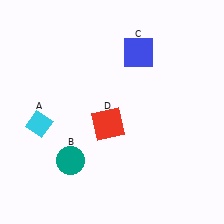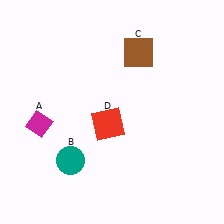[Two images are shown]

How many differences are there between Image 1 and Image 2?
There are 2 differences between the two images.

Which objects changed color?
A changed from cyan to magenta. C changed from blue to brown.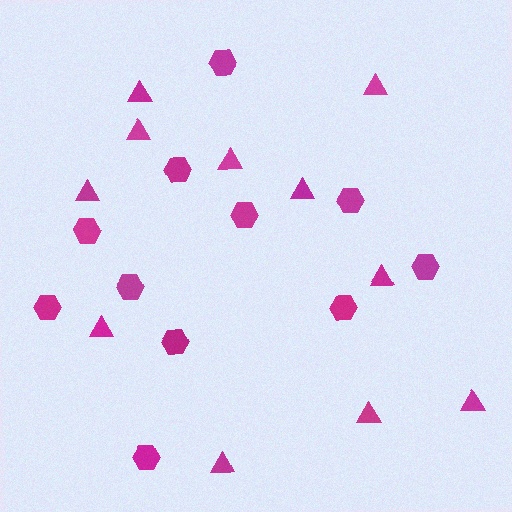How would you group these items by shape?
There are 2 groups: one group of triangles (11) and one group of hexagons (11).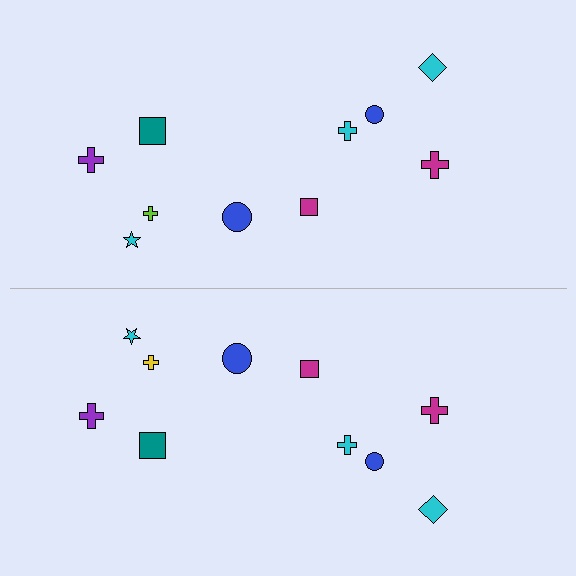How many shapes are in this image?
There are 20 shapes in this image.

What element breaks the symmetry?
The yellow cross on the bottom side breaks the symmetry — its mirror counterpart is lime.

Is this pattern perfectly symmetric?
No, the pattern is not perfectly symmetric. The yellow cross on the bottom side breaks the symmetry — its mirror counterpart is lime.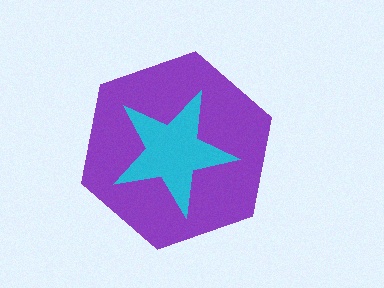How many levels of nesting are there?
2.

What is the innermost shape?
The cyan star.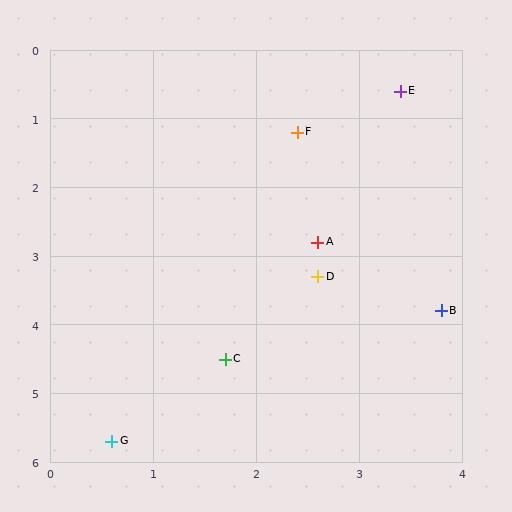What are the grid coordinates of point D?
Point D is at approximately (2.6, 3.3).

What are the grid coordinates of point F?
Point F is at approximately (2.4, 1.2).